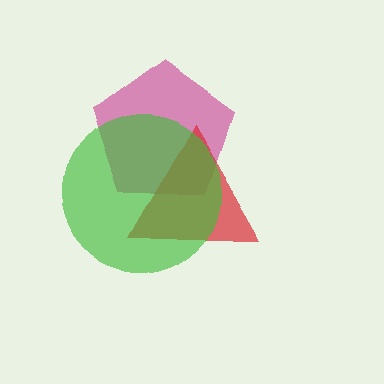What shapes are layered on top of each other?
The layered shapes are: a magenta pentagon, a red triangle, a green circle.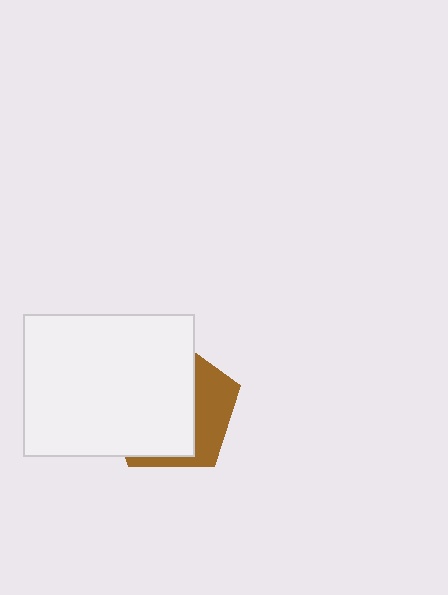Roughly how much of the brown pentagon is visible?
A small part of it is visible (roughly 32%).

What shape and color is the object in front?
The object in front is a white rectangle.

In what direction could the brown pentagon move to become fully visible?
The brown pentagon could move right. That would shift it out from behind the white rectangle entirely.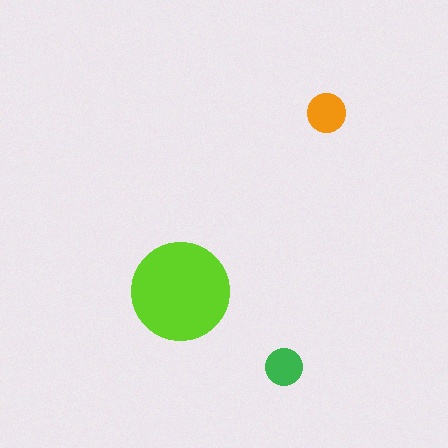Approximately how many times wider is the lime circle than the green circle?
About 2.5 times wider.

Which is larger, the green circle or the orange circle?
The orange one.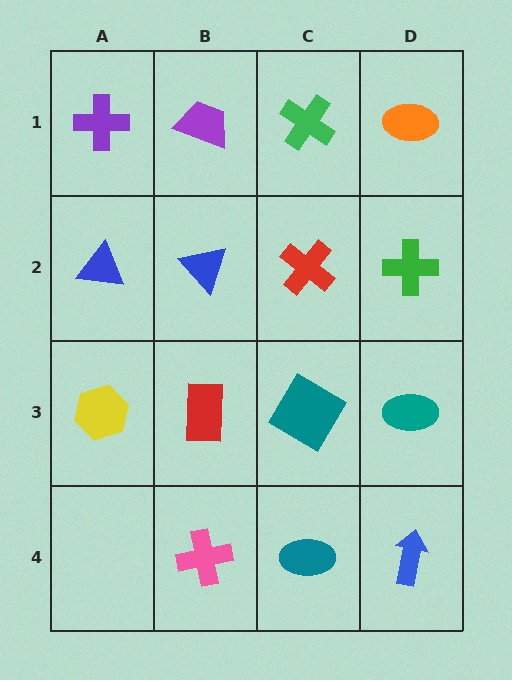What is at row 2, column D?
A green cross.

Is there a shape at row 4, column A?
No, that cell is empty.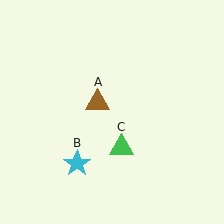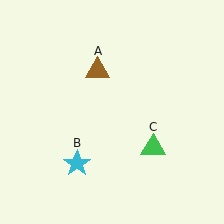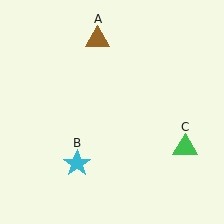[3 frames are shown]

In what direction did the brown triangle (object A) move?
The brown triangle (object A) moved up.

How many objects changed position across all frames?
2 objects changed position: brown triangle (object A), green triangle (object C).